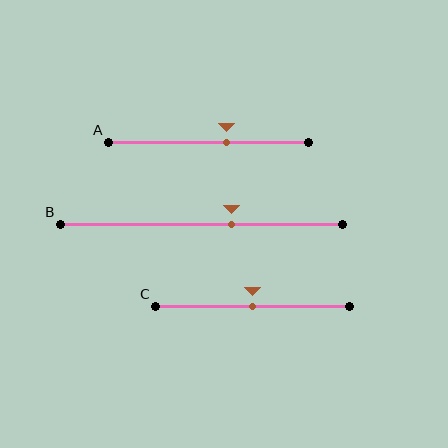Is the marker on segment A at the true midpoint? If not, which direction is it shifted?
No, the marker on segment A is shifted to the right by about 9% of the segment length.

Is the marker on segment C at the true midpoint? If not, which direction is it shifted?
Yes, the marker on segment C is at the true midpoint.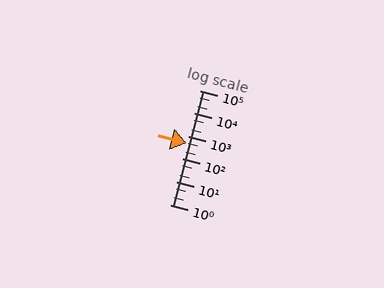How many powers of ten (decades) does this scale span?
The scale spans 5 decades, from 1 to 100000.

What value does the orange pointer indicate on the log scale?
The pointer indicates approximately 490.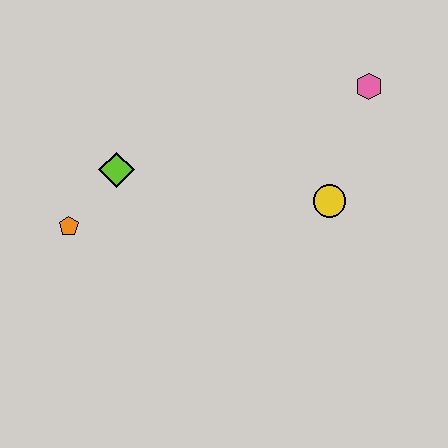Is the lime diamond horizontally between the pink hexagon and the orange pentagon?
Yes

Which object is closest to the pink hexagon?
The yellow circle is closest to the pink hexagon.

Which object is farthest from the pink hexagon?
The orange pentagon is farthest from the pink hexagon.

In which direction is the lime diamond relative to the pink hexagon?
The lime diamond is to the left of the pink hexagon.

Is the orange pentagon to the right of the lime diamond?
No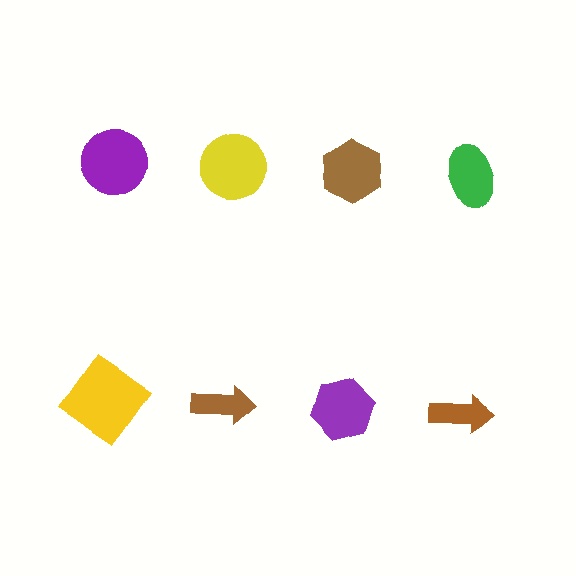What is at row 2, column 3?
A purple hexagon.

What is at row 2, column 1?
A yellow diamond.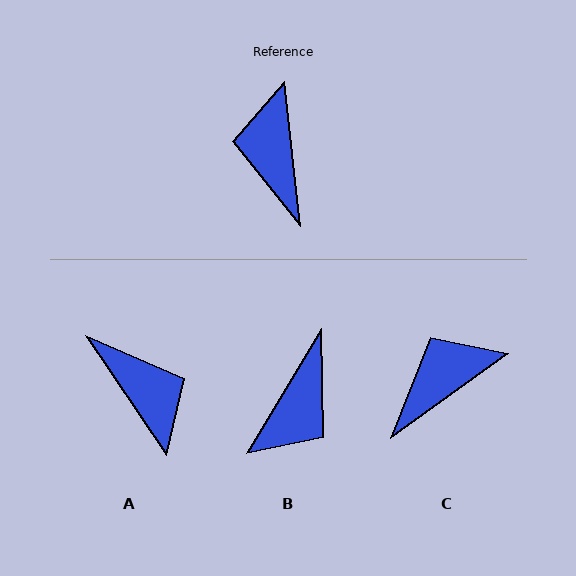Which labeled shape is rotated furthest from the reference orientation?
A, about 153 degrees away.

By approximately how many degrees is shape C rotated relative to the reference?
Approximately 60 degrees clockwise.